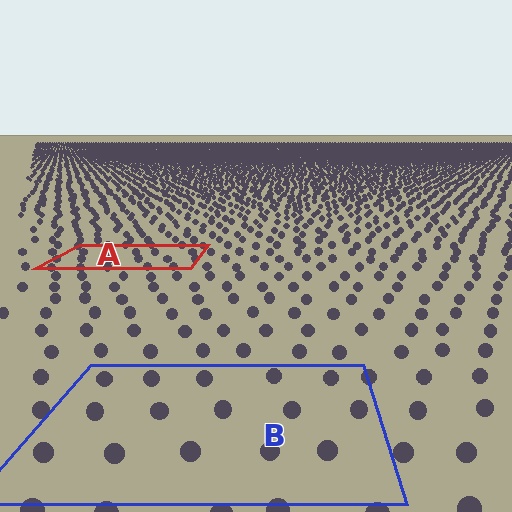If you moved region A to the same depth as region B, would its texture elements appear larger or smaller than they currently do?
They would appear larger. At a closer depth, the same texture elements are projected at a bigger on-screen size.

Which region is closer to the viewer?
Region B is closer. The texture elements there are larger and more spread out.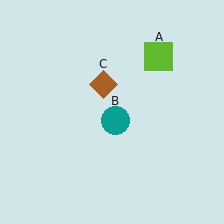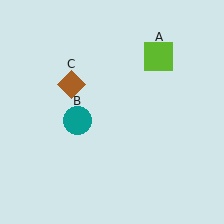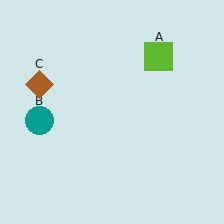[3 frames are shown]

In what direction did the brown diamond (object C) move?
The brown diamond (object C) moved left.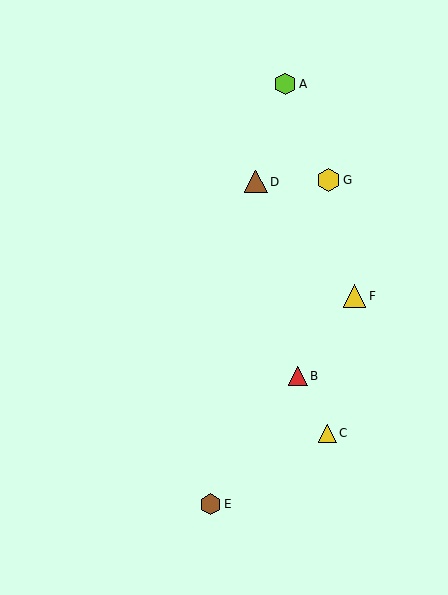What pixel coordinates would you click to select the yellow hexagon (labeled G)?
Click at (329, 180) to select the yellow hexagon G.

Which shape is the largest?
The yellow hexagon (labeled G) is the largest.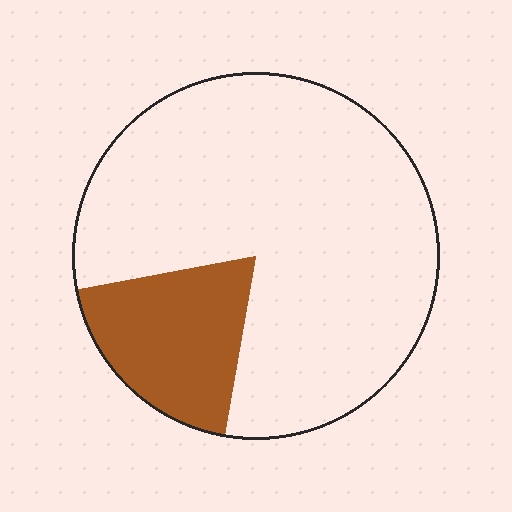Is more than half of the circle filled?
No.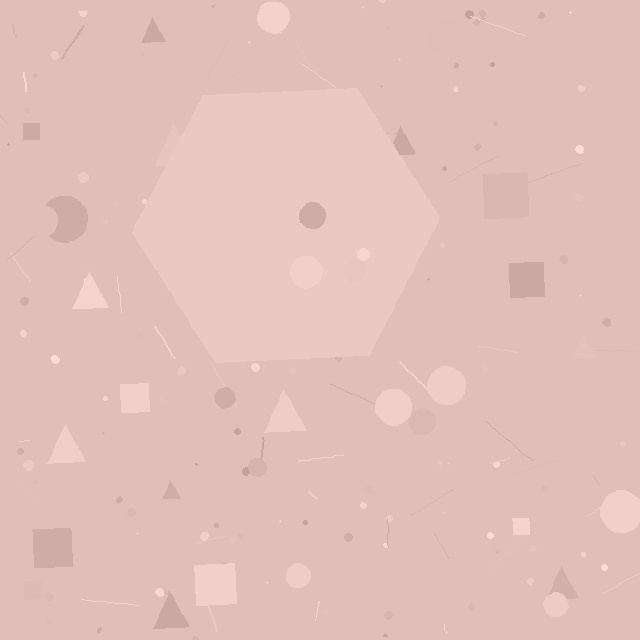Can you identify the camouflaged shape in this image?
The camouflaged shape is a hexagon.